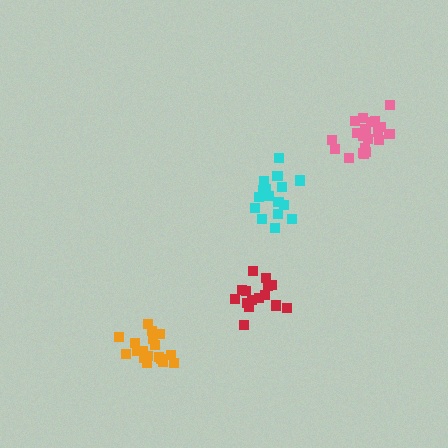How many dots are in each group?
Group 1: 17 dots, Group 2: 18 dots, Group 3: 16 dots, Group 4: 20 dots (71 total).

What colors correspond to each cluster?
The clusters are colored: red, orange, cyan, pink.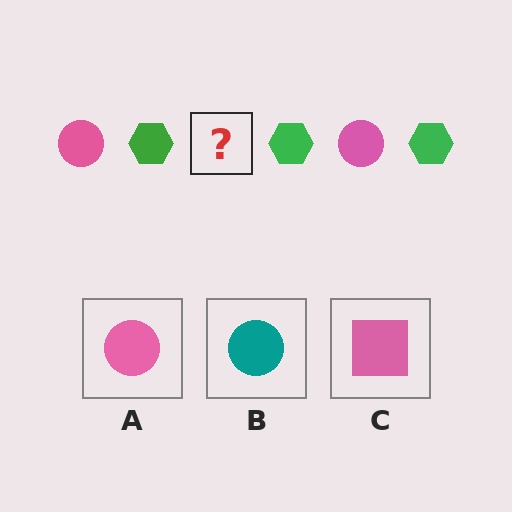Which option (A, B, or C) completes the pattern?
A.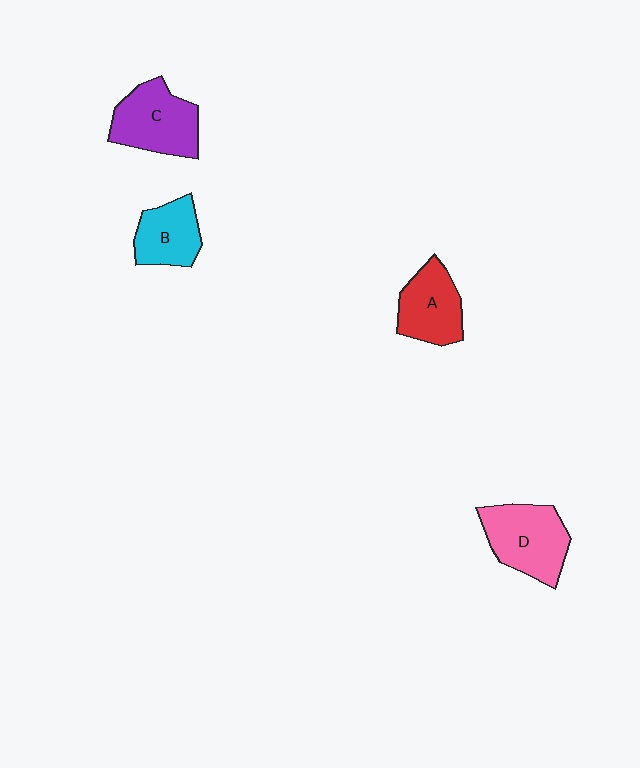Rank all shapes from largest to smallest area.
From largest to smallest: D (pink), C (purple), A (red), B (cyan).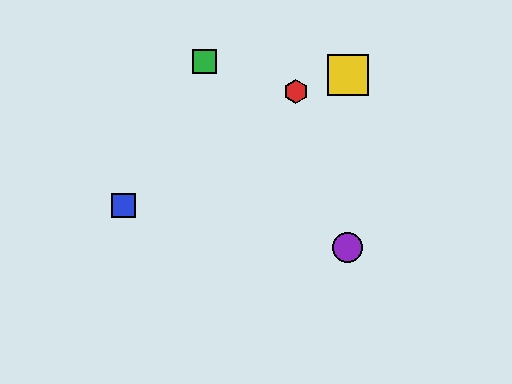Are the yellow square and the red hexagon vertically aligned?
No, the yellow square is at x≈348 and the red hexagon is at x≈296.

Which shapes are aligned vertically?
The yellow square, the purple circle are aligned vertically.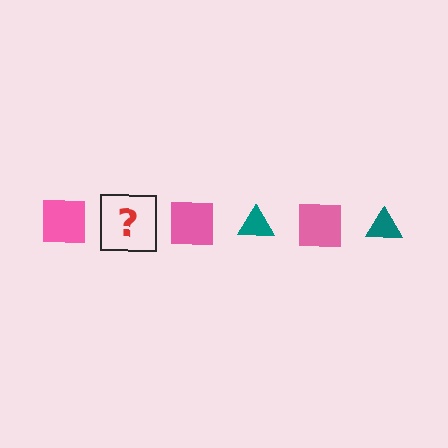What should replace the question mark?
The question mark should be replaced with a teal triangle.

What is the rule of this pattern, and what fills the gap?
The rule is that the pattern alternates between pink square and teal triangle. The gap should be filled with a teal triangle.